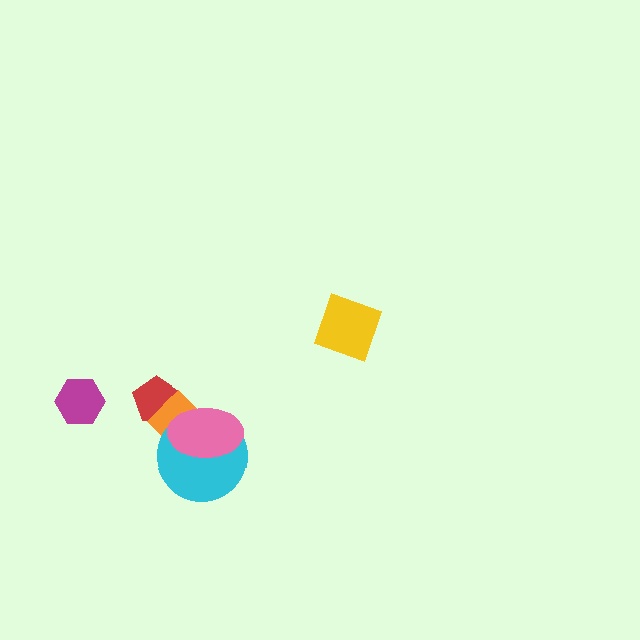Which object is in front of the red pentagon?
The orange diamond is in front of the red pentagon.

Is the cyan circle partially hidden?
Yes, it is partially covered by another shape.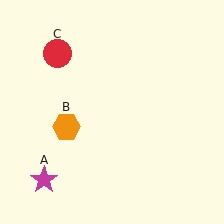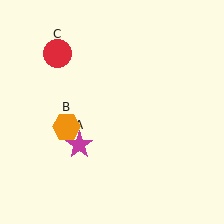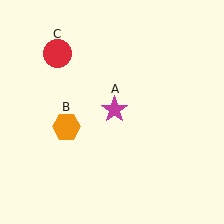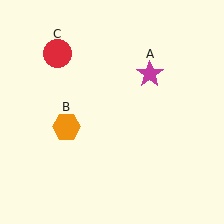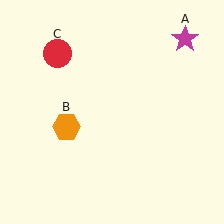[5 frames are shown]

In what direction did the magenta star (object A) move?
The magenta star (object A) moved up and to the right.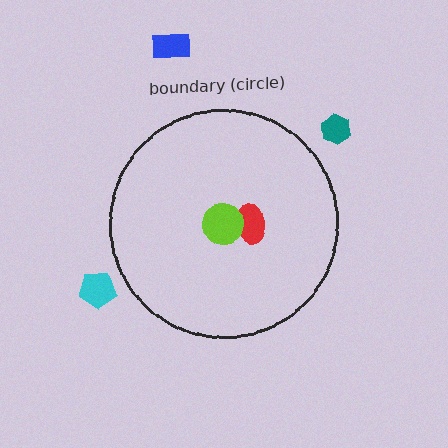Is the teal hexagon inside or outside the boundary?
Outside.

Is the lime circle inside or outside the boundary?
Inside.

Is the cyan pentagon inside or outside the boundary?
Outside.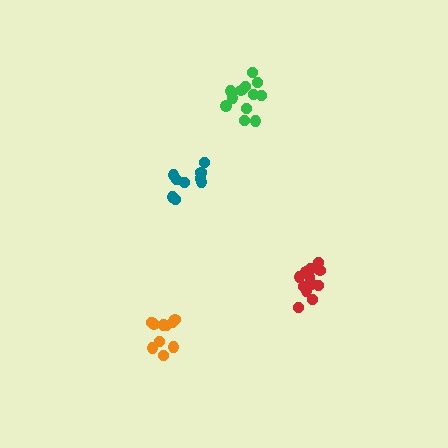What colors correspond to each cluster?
The clusters are colored: teal, red, green, orange.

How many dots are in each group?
Group 1: 9 dots, Group 2: 13 dots, Group 3: 12 dots, Group 4: 11 dots (45 total).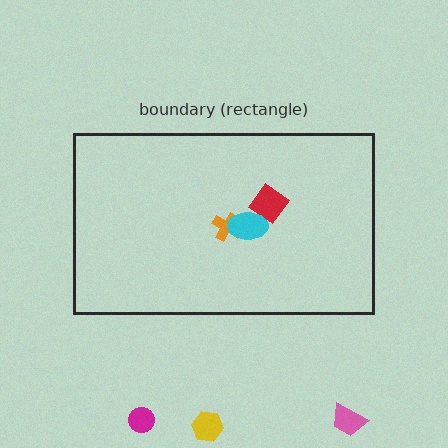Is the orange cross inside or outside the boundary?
Inside.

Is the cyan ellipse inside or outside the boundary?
Inside.